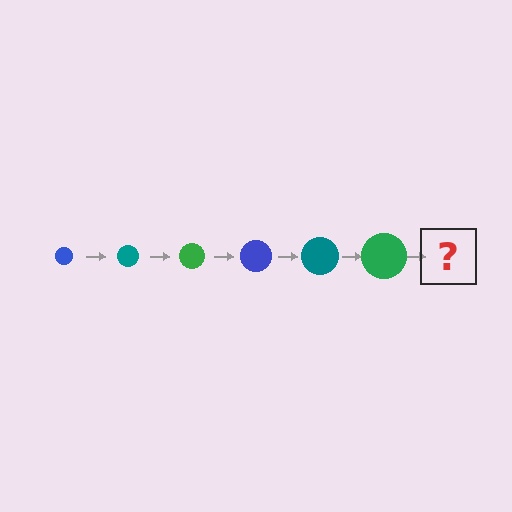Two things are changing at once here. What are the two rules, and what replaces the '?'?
The two rules are that the circle grows larger each step and the color cycles through blue, teal, and green. The '?' should be a blue circle, larger than the previous one.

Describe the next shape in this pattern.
It should be a blue circle, larger than the previous one.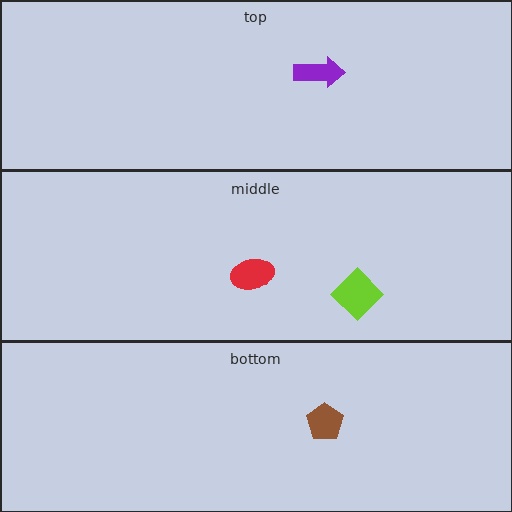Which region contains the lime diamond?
The middle region.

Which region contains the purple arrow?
The top region.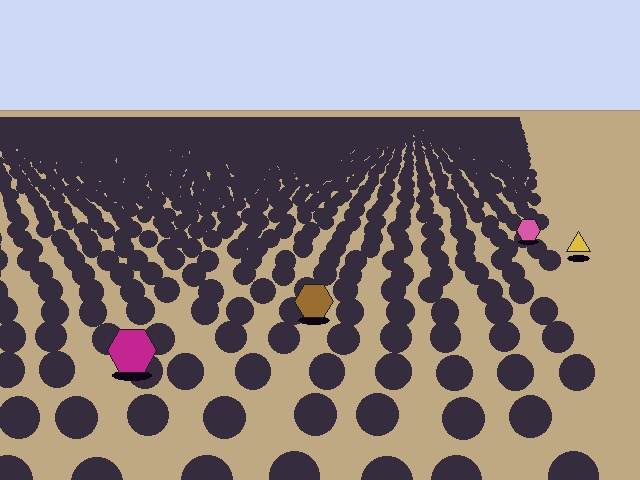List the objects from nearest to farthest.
From nearest to farthest: the magenta hexagon, the brown hexagon, the yellow triangle, the pink hexagon.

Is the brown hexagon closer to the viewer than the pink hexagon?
Yes. The brown hexagon is closer — you can tell from the texture gradient: the ground texture is coarser near it.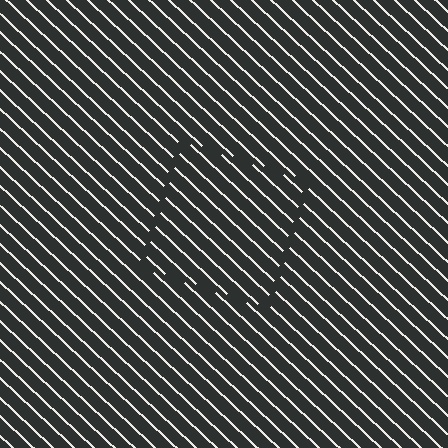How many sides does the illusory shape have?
4 sides — the line-ends trace a square.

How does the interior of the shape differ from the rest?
The interior of the shape contains the same grating, shifted by half a period — the contour is defined by the phase discontinuity where line-ends from the inner and outer gratings abut.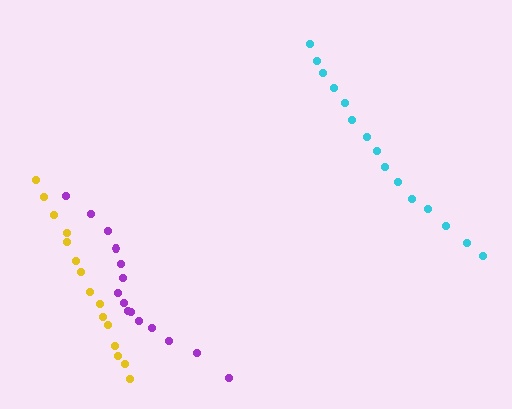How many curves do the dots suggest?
There are 3 distinct paths.